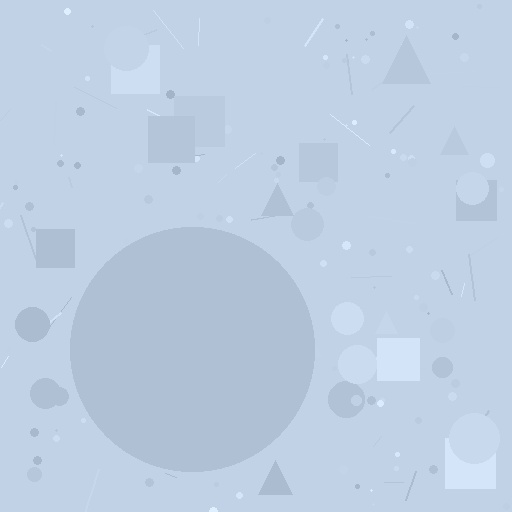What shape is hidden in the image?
A circle is hidden in the image.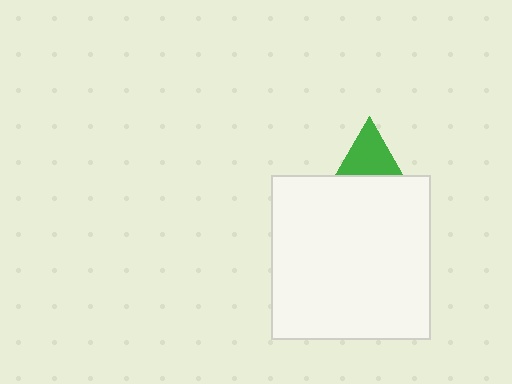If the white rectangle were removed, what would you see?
You would see the complete green triangle.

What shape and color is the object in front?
The object in front is a white rectangle.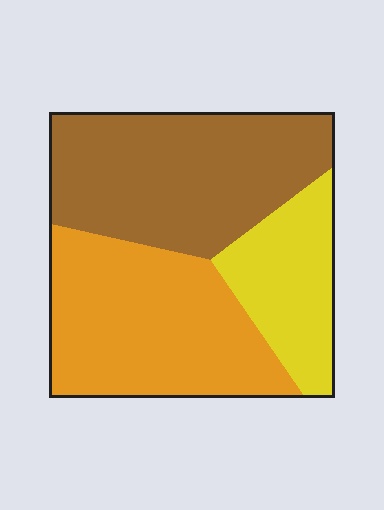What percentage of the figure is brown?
Brown covers 41% of the figure.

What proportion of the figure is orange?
Orange covers 39% of the figure.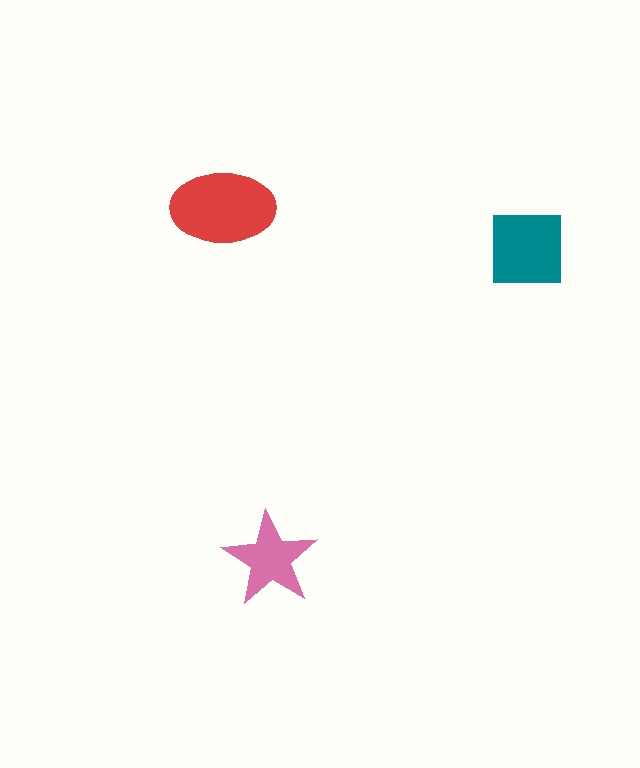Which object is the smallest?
The pink star.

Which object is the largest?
The red ellipse.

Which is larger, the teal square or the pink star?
The teal square.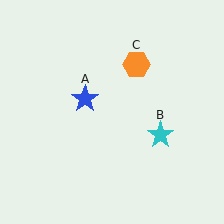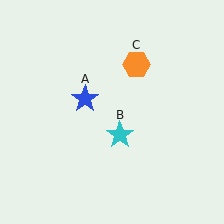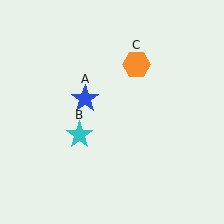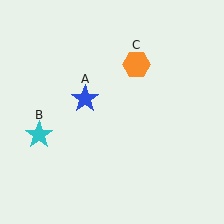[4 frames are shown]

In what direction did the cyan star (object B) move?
The cyan star (object B) moved left.